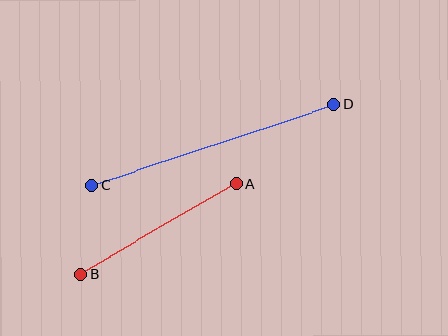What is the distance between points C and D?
The distance is approximately 255 pixels.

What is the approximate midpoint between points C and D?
The midpoint is at approximately (213, 145) pixels.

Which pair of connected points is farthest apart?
Points C and D are farthest apart.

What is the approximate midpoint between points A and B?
The midpoint is at approximately (158, 229) pixels.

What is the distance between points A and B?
The distance is approximately 180 pixels.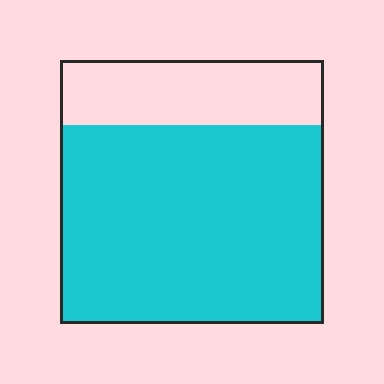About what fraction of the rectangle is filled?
About three quarters (3/4).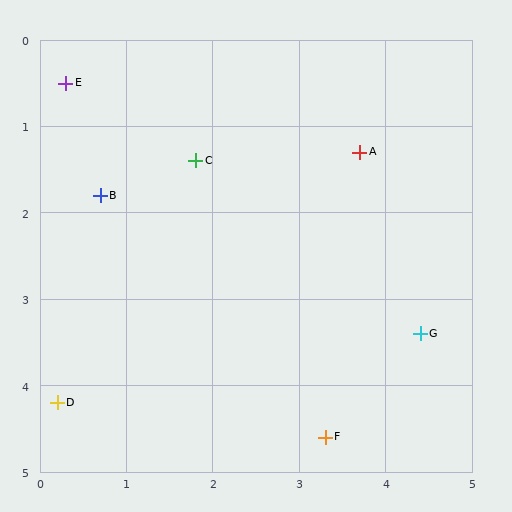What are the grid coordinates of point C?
Point C is at approximately (1.8, 1.4).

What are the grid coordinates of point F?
Point F is at approximately (3.3, 4.6).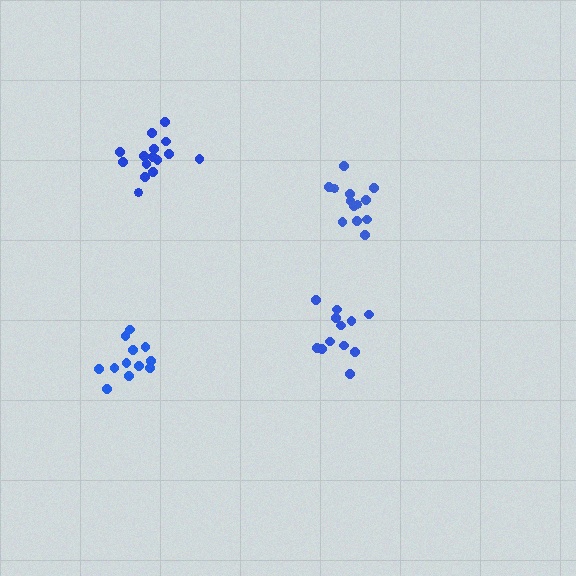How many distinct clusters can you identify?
There are 4 distinct clusters.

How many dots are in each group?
Group 1: 12 dots, Group 2: 12 dots, Group 3: 15 dots, Group 4: 13 dots (52 total).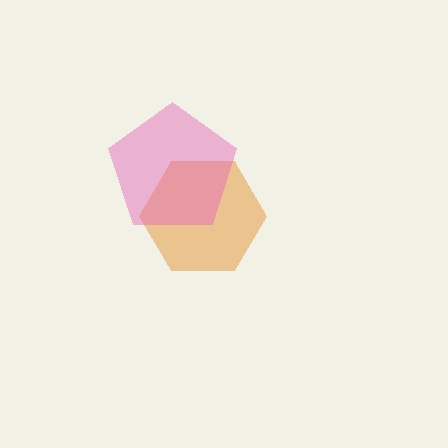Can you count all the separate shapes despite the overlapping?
Yes, there are 2 separate shapes.